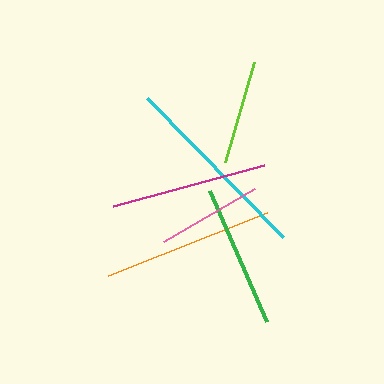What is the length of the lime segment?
The lime segment is approximately 104 pixels long.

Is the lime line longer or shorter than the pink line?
The pink line is longer than the lime line.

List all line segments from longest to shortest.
From longest to shortest: cyan, orange, magenta, green, pink, lime.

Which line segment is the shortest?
The lime line is the shortest at approximately 104 pixels.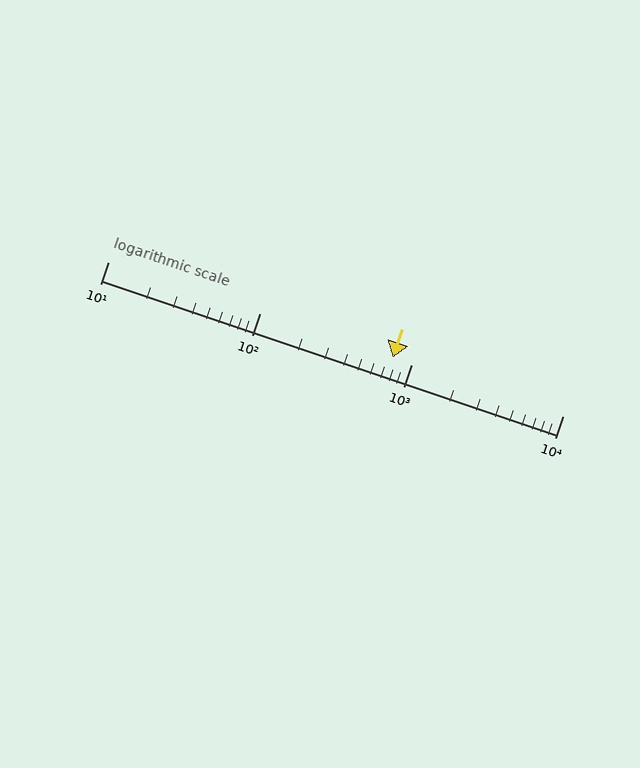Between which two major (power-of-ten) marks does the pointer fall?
The pointer is between 100 and 1000.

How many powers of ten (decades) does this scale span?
The scale spans 3 decades, from 10 to 10000.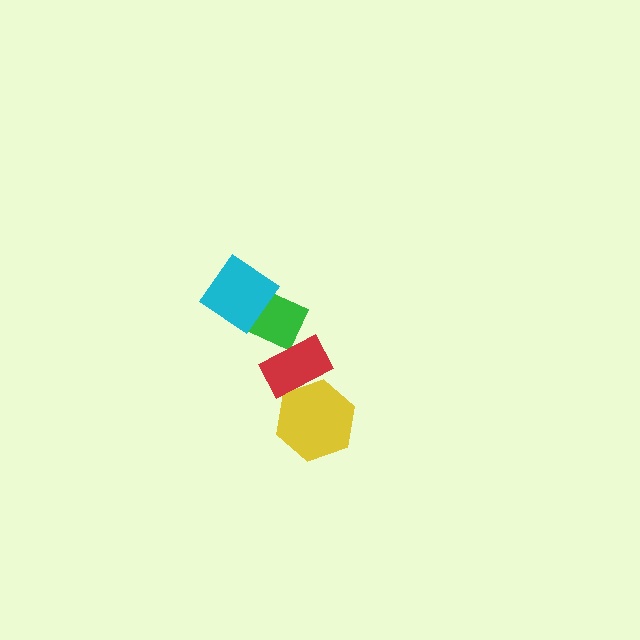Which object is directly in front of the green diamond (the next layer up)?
The red rectangle is directly in front of the green diamond.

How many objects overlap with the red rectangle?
2 objects overlap with the red rectangle.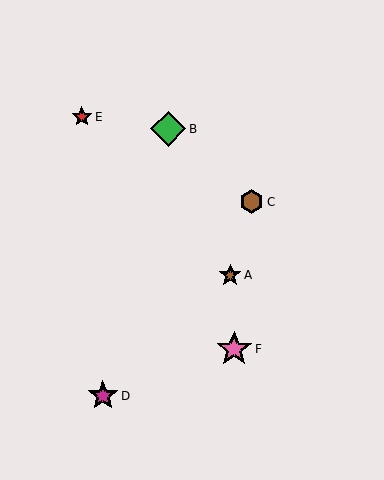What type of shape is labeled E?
Shape E is a red star.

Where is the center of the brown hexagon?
The center of the brown hexagon is at (252, 202).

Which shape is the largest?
The pink star (labeled F) is the largest.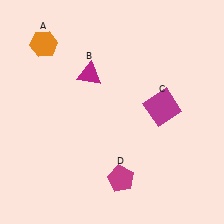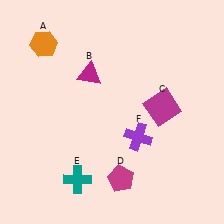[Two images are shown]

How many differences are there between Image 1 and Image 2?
There are 2 differences between the two images.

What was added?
A teal cross (E), a purple cross (F) were added in Image 2.